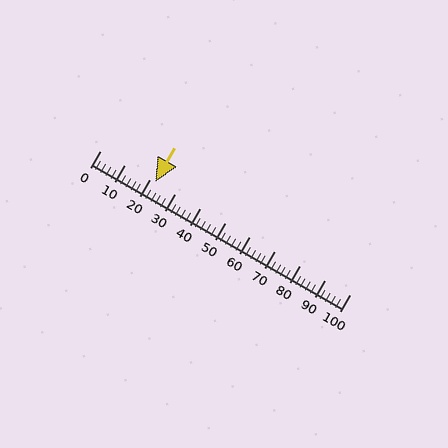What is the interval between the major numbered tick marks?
The major tick marks are spaced 10 units apart.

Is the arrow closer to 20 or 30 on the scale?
The arrow is closer to 20.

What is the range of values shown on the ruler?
The ruler shows values from 0 to 100.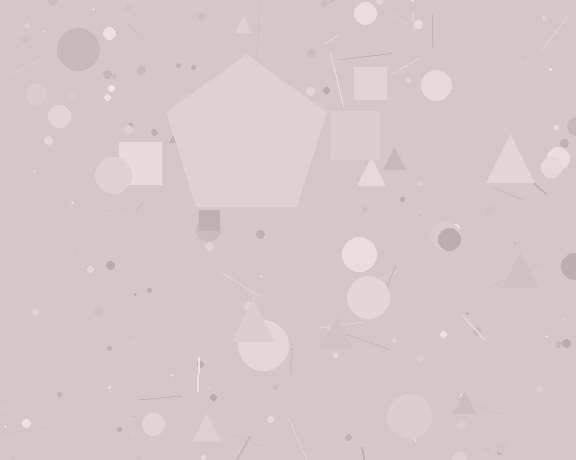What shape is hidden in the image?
A pentagon is hidden in the image.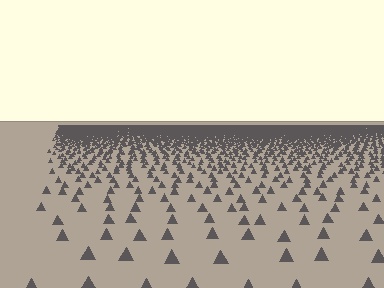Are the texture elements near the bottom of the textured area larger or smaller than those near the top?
Larger. Near the bottom, elements are closer to the viewer and appear at a bigger on-screen size.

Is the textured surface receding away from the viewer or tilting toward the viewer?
The surface is receding away from the viewer. Texture elements get smaller and denser toward the top.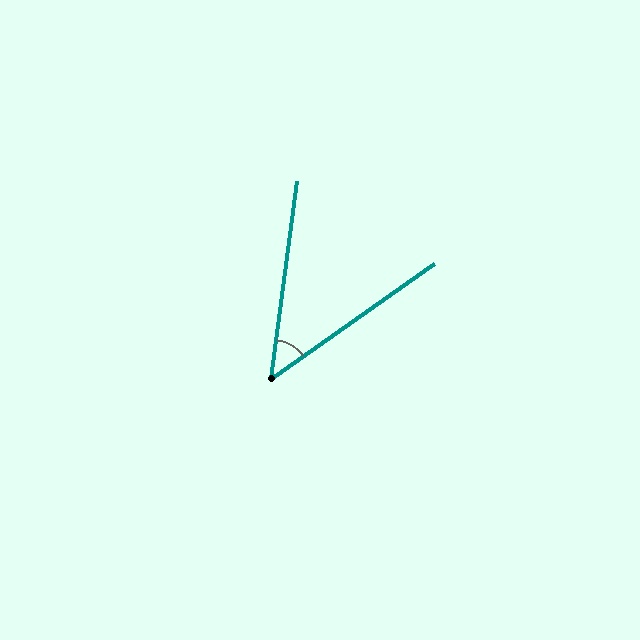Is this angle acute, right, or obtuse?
It is acute.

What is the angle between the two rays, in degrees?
Approximately 47 degrees.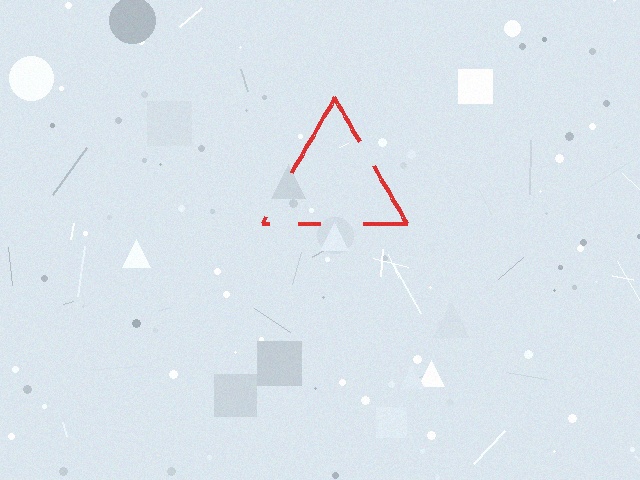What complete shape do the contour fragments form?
The contour fragments form a triangle.